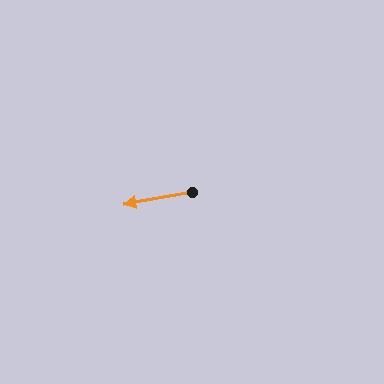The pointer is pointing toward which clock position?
Roughly 9 o'clock.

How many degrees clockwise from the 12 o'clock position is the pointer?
Approximately 260 degrees.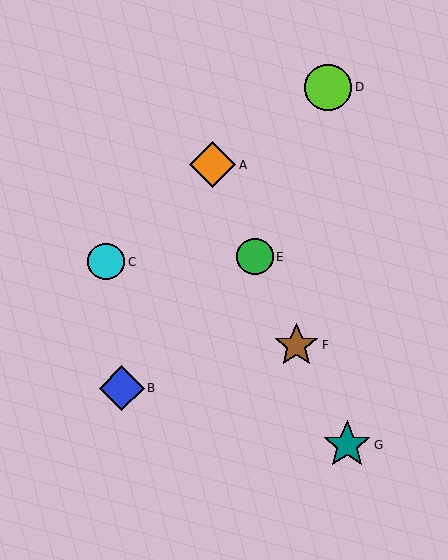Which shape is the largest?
The teal star (labeled G) is the largest.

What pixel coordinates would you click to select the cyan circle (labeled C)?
Click at (106, 262) to select the cyan circle C.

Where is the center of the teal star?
The center of the teal star is at (347, 445).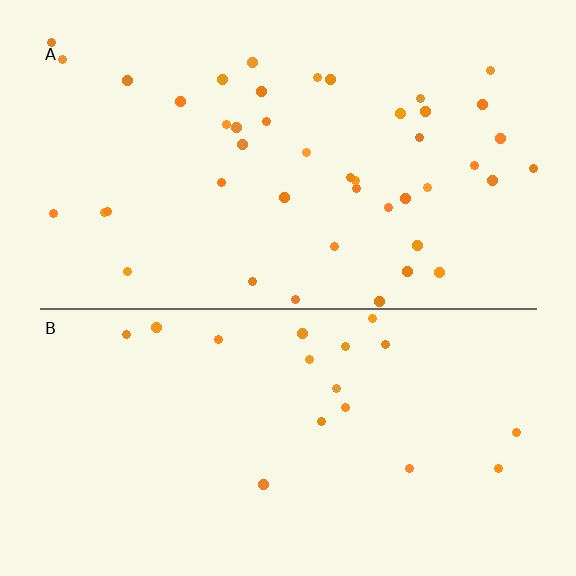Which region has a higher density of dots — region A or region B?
A (the top).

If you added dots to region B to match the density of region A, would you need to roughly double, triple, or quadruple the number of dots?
Approximately double.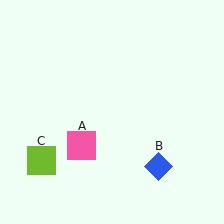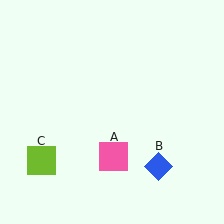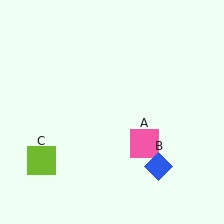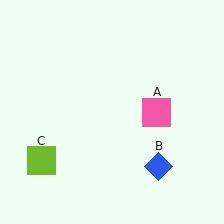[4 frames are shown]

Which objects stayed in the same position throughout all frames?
Blue diamond (object B) and lime square (object C) remained stationary.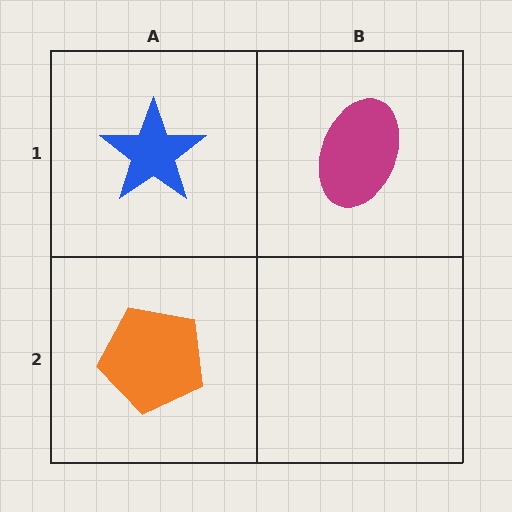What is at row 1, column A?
A blue star.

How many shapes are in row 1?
2 shapes.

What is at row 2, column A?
An orange pentagon.